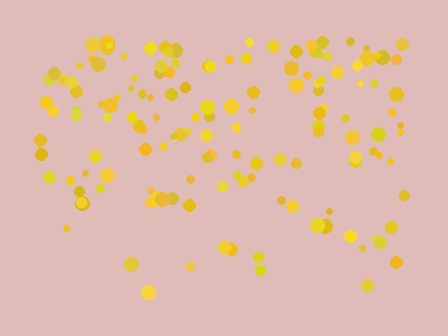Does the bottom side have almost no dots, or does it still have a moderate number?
Still a moderate number, just noticeably fewer than the top.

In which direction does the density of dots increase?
From bottom to top, with the top side densest.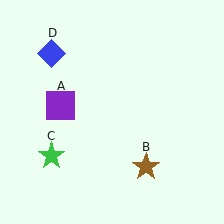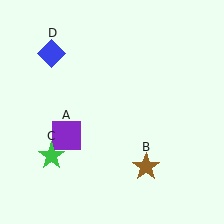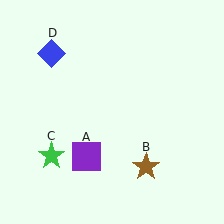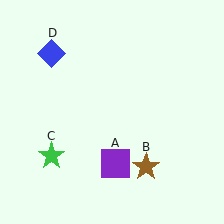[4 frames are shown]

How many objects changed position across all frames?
1 object changed position: purple square (object A).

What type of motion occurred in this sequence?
The purple square (object A) rotated counterclockwise around the center of the scene.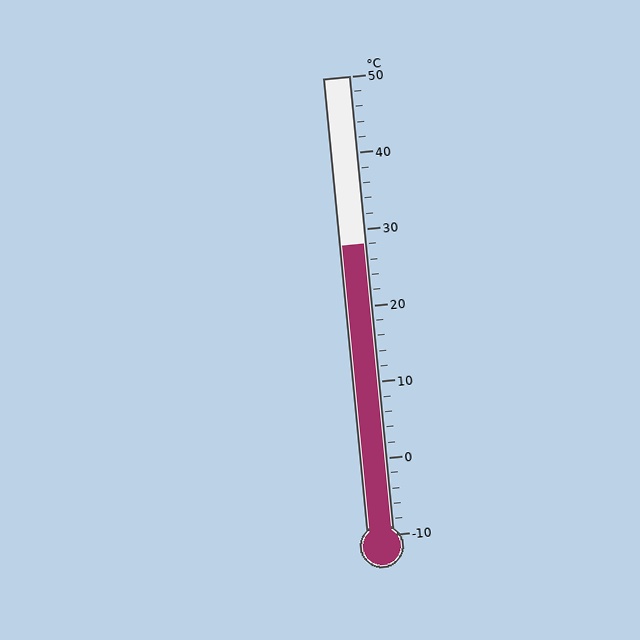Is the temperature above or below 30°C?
The temperature is below 30°C.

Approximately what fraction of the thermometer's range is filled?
The thermometer is filled to approximately 65% of its range.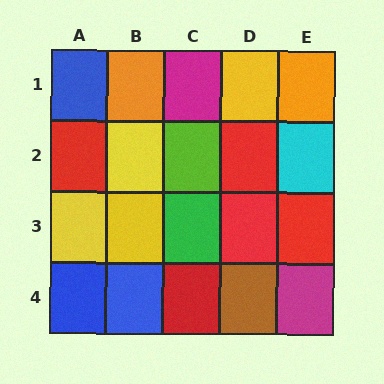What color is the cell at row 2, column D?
Red.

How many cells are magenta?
2 cells are magenta.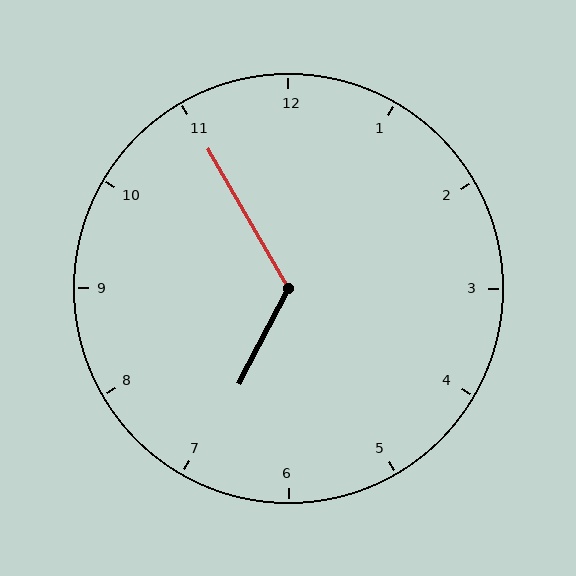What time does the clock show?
6:55.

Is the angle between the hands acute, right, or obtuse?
It is obtuse.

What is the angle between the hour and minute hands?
Approximately 122 degrees.